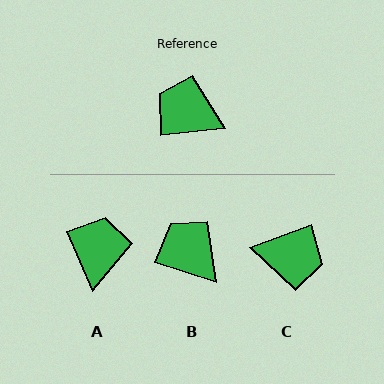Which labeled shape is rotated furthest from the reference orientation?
C, about 166 degrees away.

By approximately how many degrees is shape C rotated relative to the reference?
Approximately 166 degrees clockwise.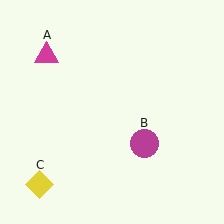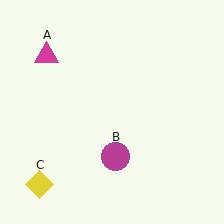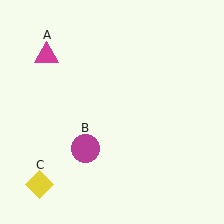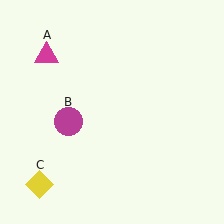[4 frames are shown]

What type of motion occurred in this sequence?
The magenta circle (object B) rotated clockwise around the center of the scene.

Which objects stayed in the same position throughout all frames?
Magenta triangle (object A) and yellow diamond (object C) remained stationary.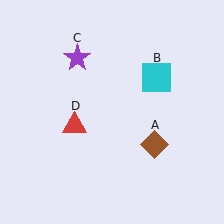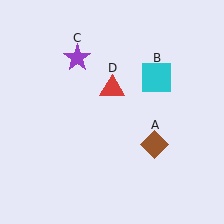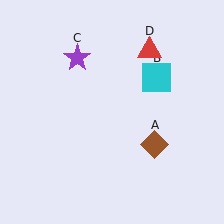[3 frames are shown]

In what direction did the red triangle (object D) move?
The red triangle (object D) moved up and to the right.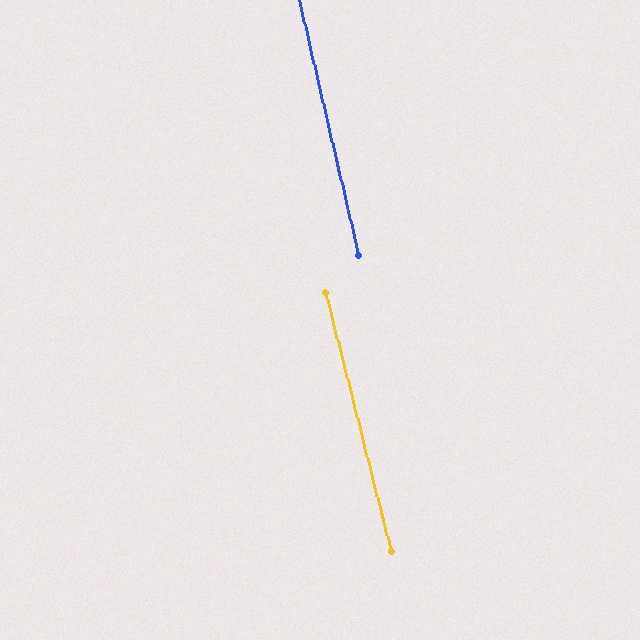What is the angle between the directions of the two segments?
Approximately 1 degree.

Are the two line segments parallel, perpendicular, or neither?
Parallel — their directions differ by only 0.9°.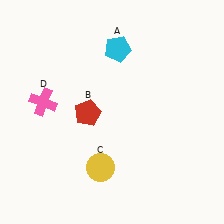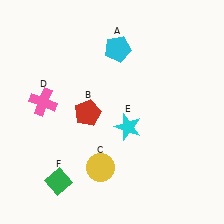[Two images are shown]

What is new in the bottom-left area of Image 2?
A green diamond (F) was added in the bottom-left area of Image 2.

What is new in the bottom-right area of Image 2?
A cyan star (E) was added in the bottom-right area of Image 2.